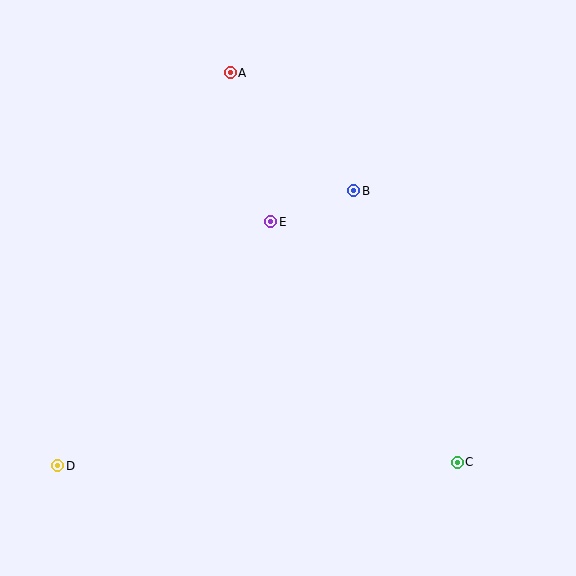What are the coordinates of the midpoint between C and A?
The midpoint between C and A is at (344, 268).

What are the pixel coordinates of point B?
Point B is at (354, 191).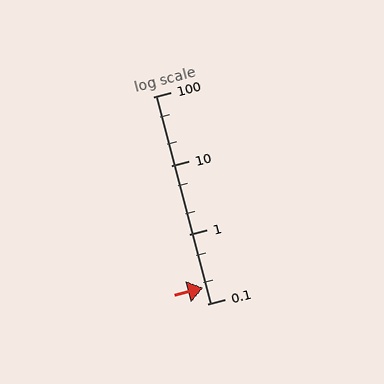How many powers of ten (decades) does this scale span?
The scale spans 3 decades, from 0.1 to 100.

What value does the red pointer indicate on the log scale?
The pointer indicates approximately 0.17.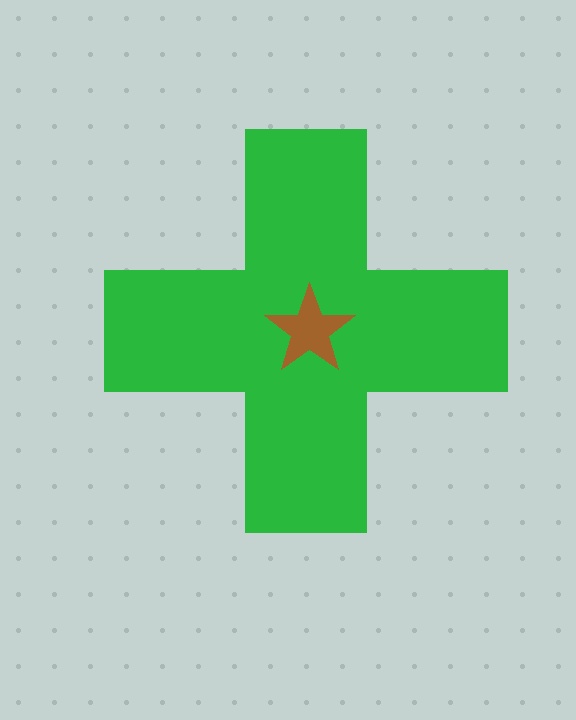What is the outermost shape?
The green cross.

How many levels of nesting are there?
2.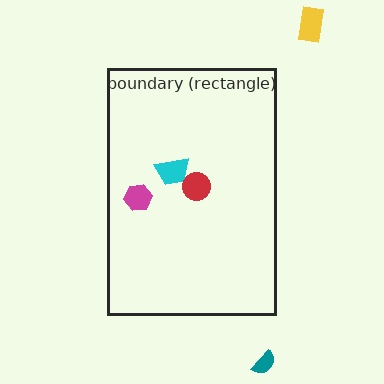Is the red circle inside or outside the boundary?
Inside.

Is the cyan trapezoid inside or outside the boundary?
Inside.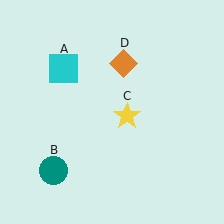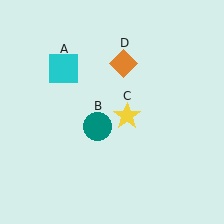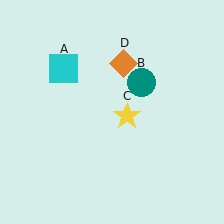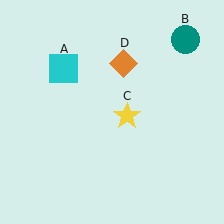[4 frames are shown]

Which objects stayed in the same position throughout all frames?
Cyan square (object A) and yellow star (object C) and orange diamond (object D) remained stationary.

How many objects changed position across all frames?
1 object changed position: teal circle (object B).